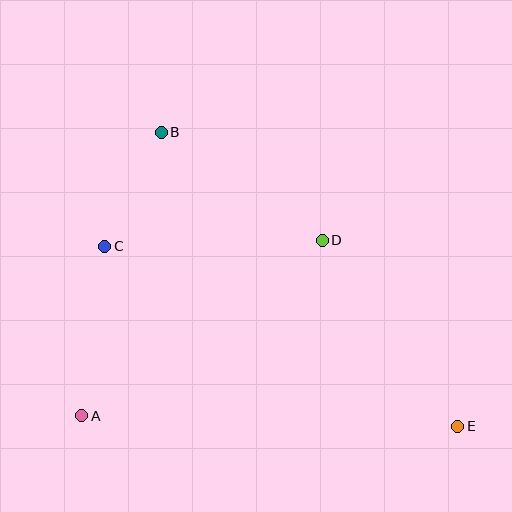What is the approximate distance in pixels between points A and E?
The distance between A and E is approximately 376 pixels.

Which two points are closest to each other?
Points B and C are closest to each other.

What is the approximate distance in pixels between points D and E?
The distance between D and E is approximately 230 pixels.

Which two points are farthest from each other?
Points B and E are farthest from each other.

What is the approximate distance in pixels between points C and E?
The distance between C and E is approximately 396 pixels.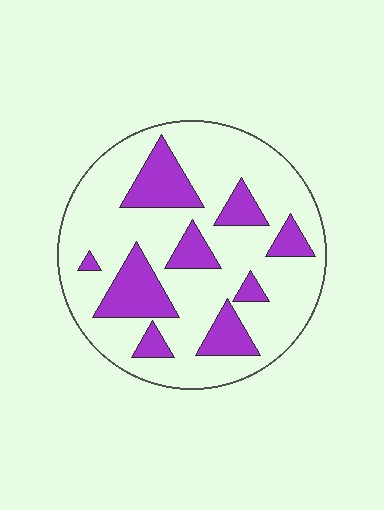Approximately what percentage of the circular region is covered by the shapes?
Approximately 25%.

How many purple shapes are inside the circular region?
9.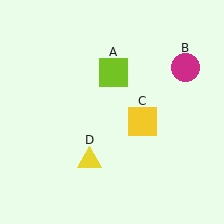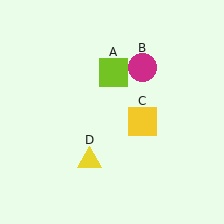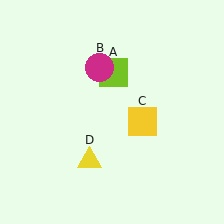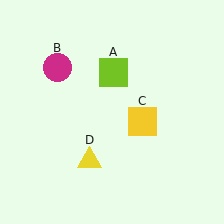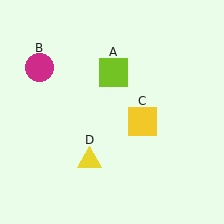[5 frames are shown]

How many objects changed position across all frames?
1 object changed position: magenta circle (object B).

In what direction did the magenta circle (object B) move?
The magenta circle (object B) moved left.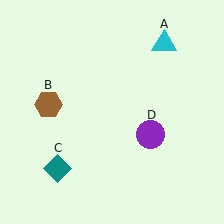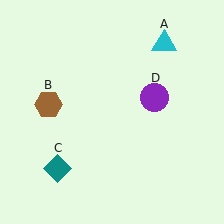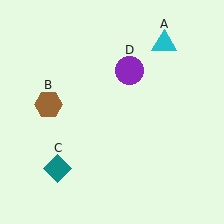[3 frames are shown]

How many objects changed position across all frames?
1 object changed position: purple circle (object D).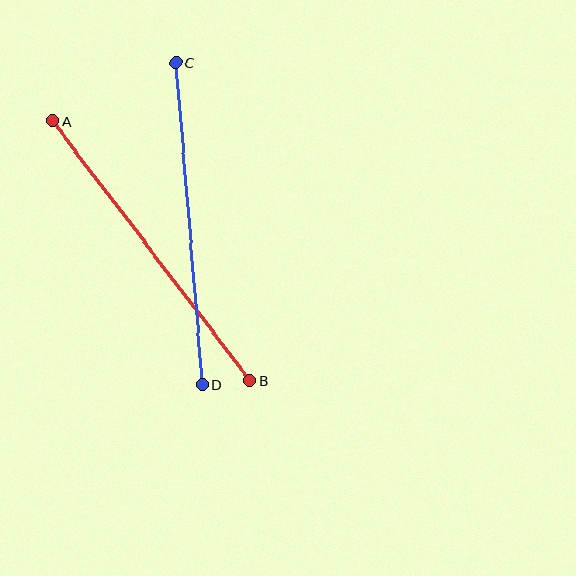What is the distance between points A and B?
The distance is approximately 326 pixels.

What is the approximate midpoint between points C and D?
The midpoint is at approximately (189, 224) pixels.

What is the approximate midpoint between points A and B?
The midpoint is at approximately (151, 251) pixels.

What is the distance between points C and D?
The distance is approximately 323 pixels.